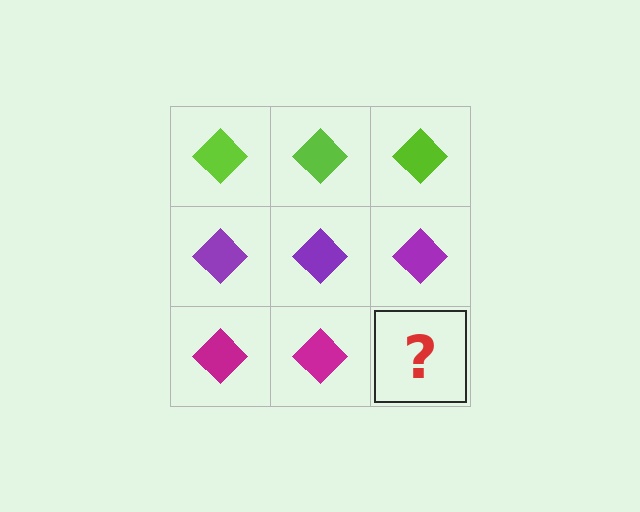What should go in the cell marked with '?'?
The missing cell should contain a magenta diamond.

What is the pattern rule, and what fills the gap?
The rule is that each row has a consistent color. The gap should be filled with a magenta diamond.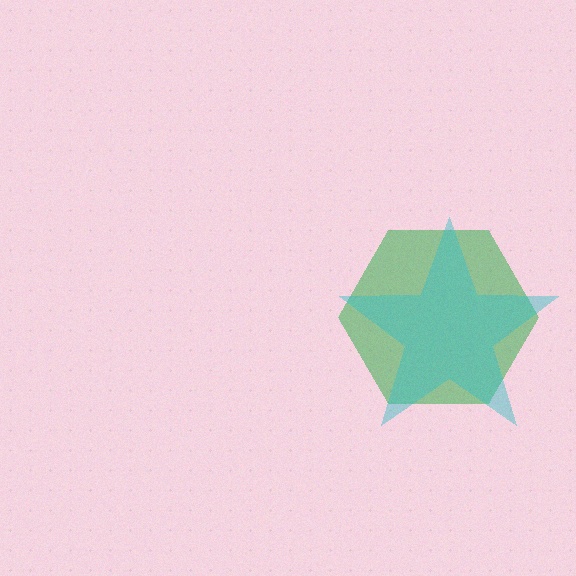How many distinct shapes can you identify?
There are 2 distinct shapes: a green hexagon, a cyan star.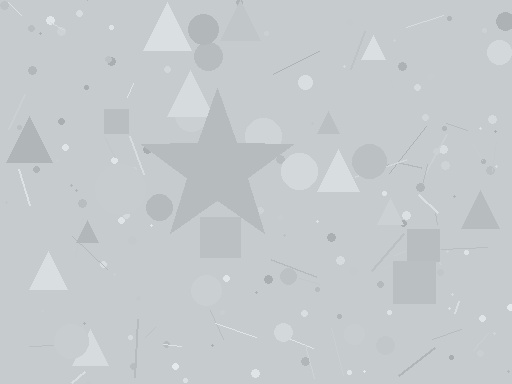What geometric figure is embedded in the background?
A star is embedded in the background.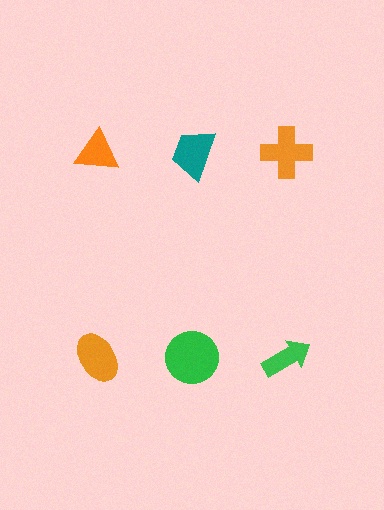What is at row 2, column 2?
A green circle.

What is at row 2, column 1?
An orange ellipse.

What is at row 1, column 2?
A teal trapezoid.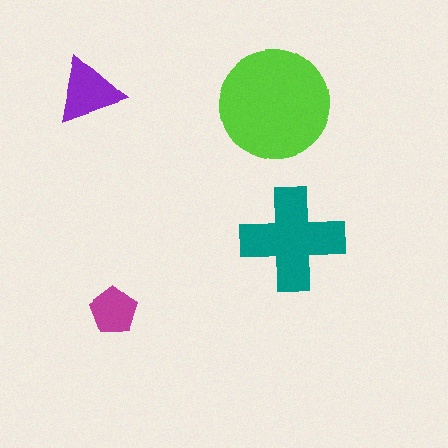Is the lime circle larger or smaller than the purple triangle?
Larger.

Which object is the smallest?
The magenta pentagon.